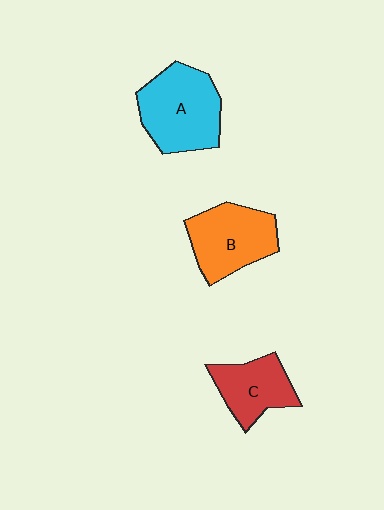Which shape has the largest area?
Shape A (cyan).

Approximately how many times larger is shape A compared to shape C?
Approximately 1.5 times.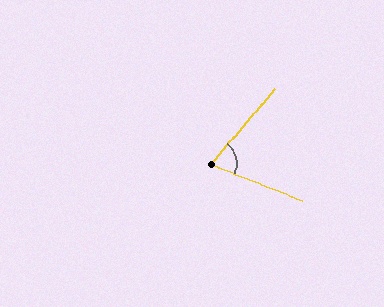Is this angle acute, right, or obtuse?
It is acute.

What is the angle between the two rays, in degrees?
Approximately 71 degrees.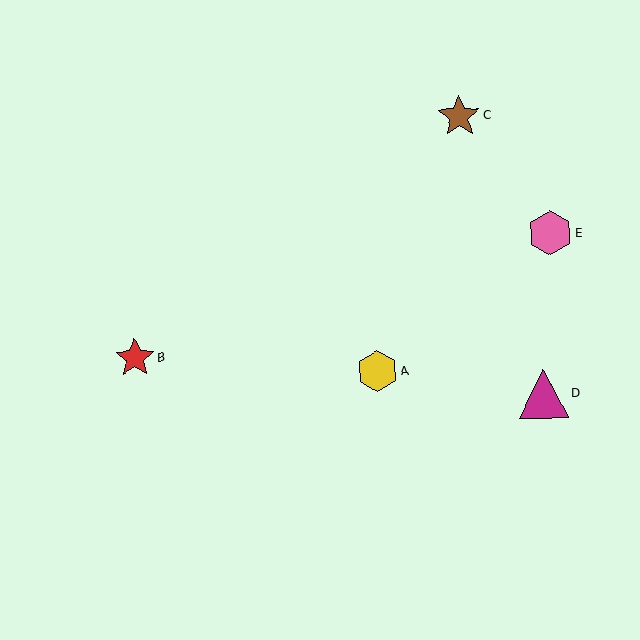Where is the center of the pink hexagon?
The center of the pink hexagon is at (550, 233).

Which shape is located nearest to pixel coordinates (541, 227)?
The pink hexagon (labeled E) at (550, 233) is nearest to that location.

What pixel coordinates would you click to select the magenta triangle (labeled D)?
Click at (543, 394) to select the magenta triangle D.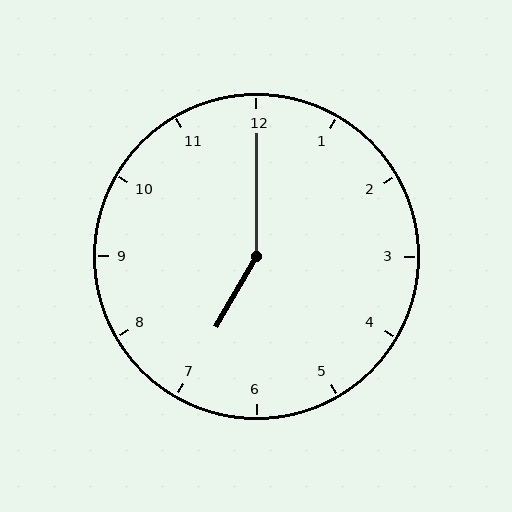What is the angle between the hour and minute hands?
Approximately 150 degrees.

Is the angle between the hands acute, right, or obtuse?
It is obtuse.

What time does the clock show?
7:00.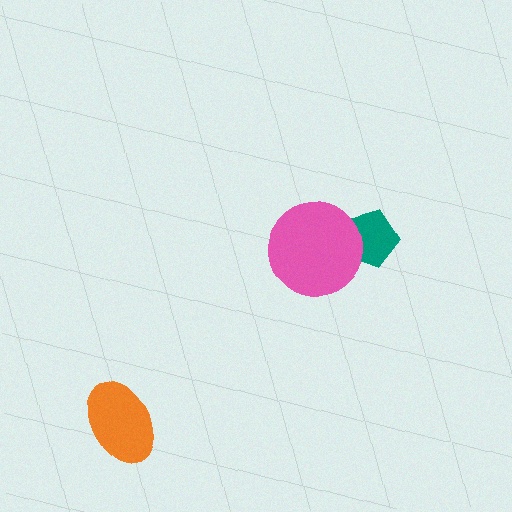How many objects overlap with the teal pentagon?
1 object overlaps with the teal pentagon.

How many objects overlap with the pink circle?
1 object overlaps with the pink circle.